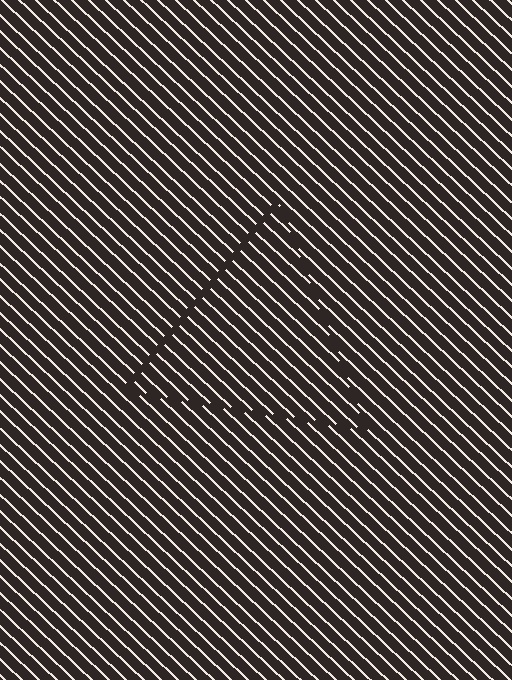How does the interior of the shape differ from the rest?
The interior of the shape contains the same grating, shifted by half a period — the contour is defined by the phase discontinuity where line-ends from the inner and outer gratings abut.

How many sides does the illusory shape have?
3 sides — the line-ends trace a triangle.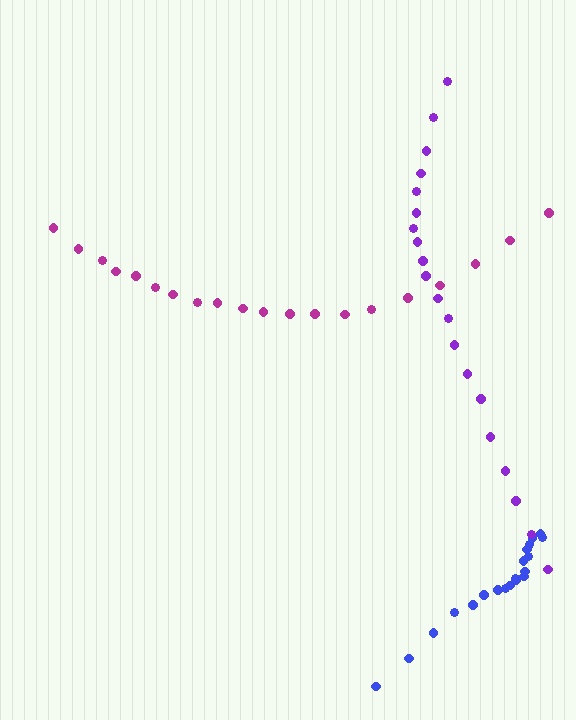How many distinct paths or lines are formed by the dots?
There are 3 distinct paths.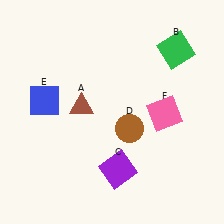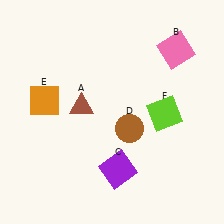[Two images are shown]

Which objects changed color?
B changed from green to pink. E changed from blue to orange. F changed from pink to lime.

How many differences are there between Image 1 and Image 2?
There are 3 differences between the two images.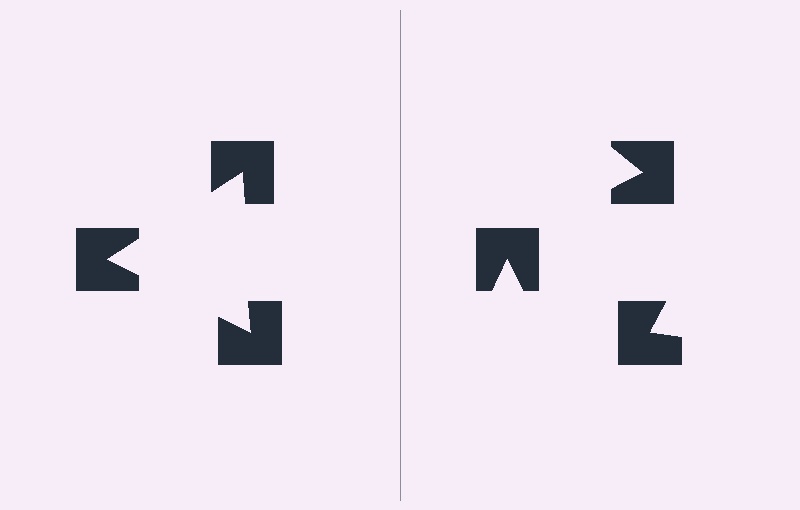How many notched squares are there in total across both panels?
6 — 3 on each side.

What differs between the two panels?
The notched squares are positioned identically on both sides; only the wedge orientations differ. On the left they align to a triangle; on the right they are misaligned.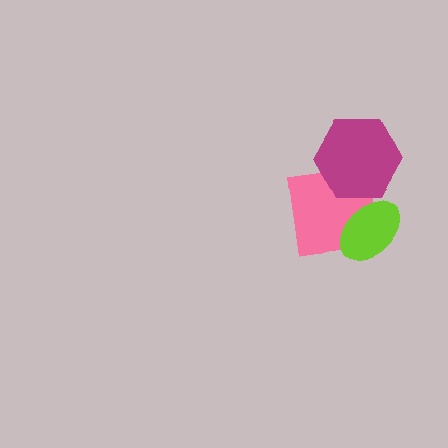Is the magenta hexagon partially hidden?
No, no other shape covers it.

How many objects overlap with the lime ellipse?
1 object overlaps with the lime ellipse.